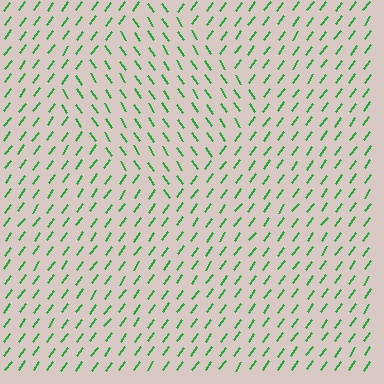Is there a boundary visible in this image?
Yes, there is a texture boundary formed by a change in line orientation.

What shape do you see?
I see a diamond.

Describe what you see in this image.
The image is filled with small green line segments. A diamond region in the image has lines oriented differently from the surrounding lines, creating a visible texture boundary.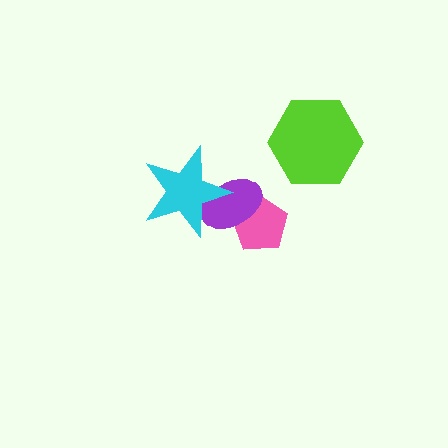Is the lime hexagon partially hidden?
No, no other shape covers it.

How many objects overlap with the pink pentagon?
1 object overlaps with the pink pentagon.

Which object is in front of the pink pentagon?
The purple ellipse is in front of the pink pentagon.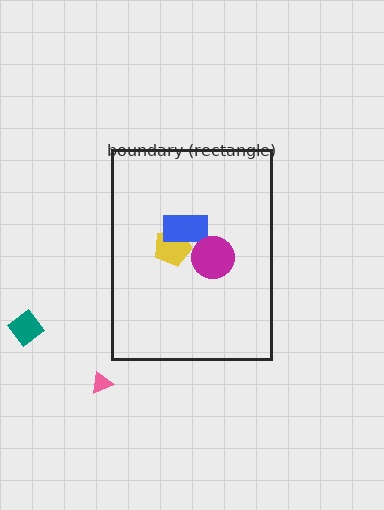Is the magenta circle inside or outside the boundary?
Inside.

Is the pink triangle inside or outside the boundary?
Outside.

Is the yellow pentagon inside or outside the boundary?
Inside.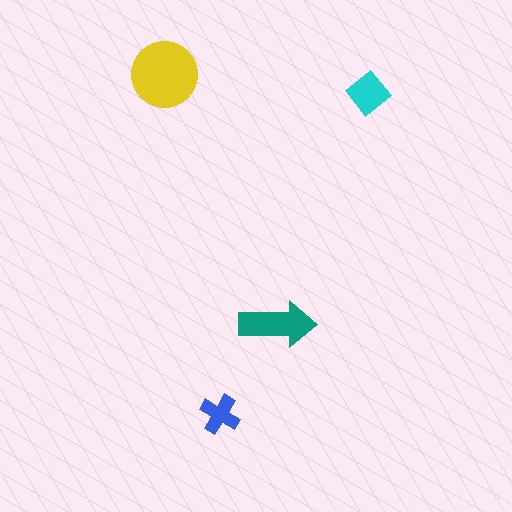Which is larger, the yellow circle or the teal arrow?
The yellow circle.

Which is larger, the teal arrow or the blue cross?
The teal arrow.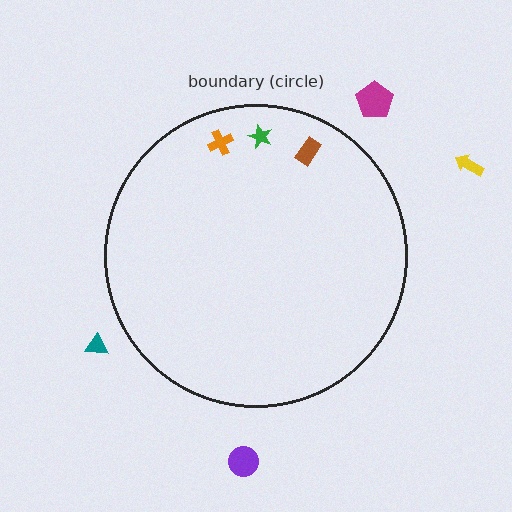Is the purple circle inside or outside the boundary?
Outside.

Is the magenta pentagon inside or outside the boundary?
Outside.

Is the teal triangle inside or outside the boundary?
Outside.